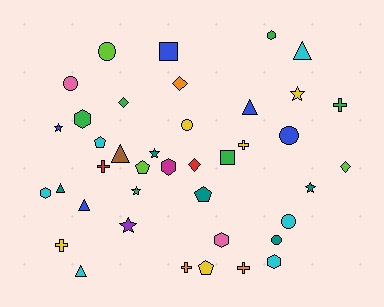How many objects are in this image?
There are 40 objects.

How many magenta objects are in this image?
There is 1 magenta object.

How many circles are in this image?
There are 6 circles.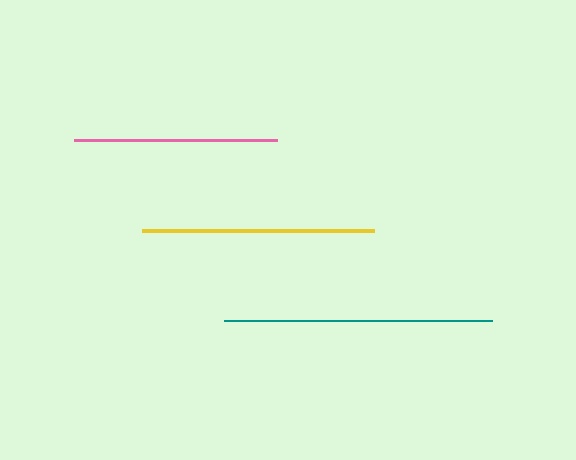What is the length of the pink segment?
The pink segment is approximately 203 pixels long.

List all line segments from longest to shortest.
From longest to shortest: teal, yellow, pink.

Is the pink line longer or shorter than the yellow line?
The yellow line is longer than the pink line.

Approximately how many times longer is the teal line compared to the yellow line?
The teal line is approximately 1.2 times the length of the yellow line.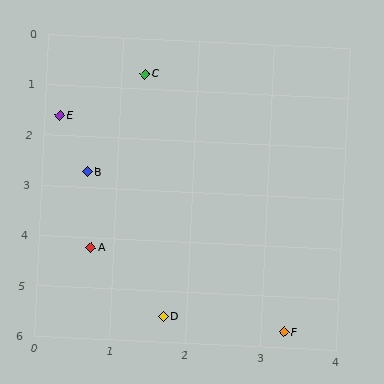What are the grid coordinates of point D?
Point D is at approximately (1.7, 5.5).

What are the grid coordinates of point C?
Point C is at approximately (1.3, 0.7).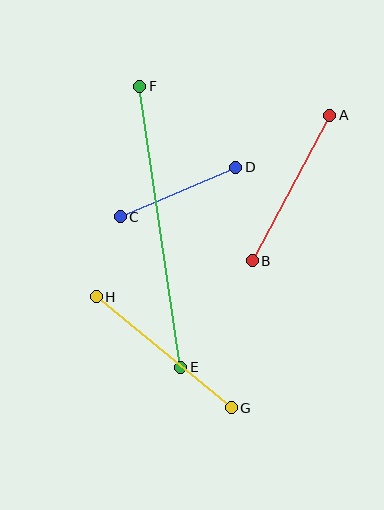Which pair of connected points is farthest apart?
Points E and F are farthest apart.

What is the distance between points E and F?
The distance is approximately 284 pixels.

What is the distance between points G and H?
The distance is approximately 175 pixels.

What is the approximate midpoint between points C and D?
The midpoint is at approximately (178, 192) pixels.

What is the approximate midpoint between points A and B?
The midpoint is at approximately (291, 188) pixels.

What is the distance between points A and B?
The distance is approximately 165 pixels.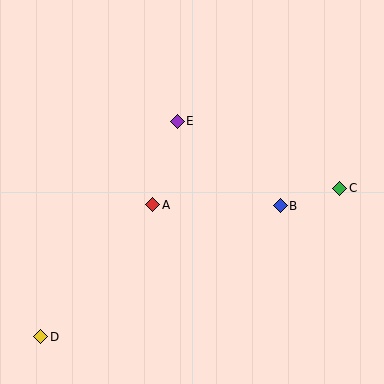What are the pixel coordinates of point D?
Point D is at (41, 337).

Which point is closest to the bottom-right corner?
Point C is closest to the bottom-right corner.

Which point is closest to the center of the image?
Point A at (153, 205) is closest to the center.